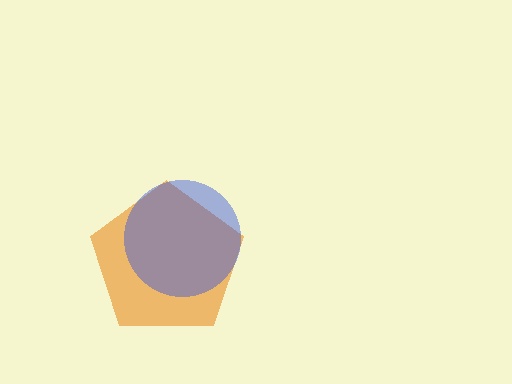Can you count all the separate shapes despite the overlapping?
Yes, there are 2 separate shapes.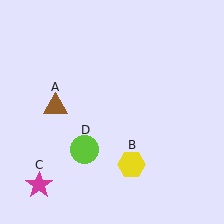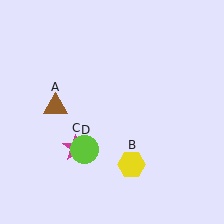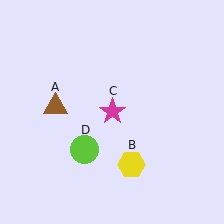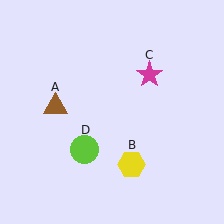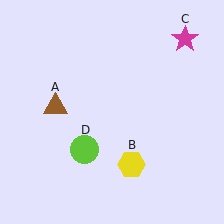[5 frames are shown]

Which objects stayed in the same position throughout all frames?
Brown triangle (object A) and yellow hexagon (object B) and lime circle (object D) remained stationary.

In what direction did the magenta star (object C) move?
The magenta star (object C) moved up and to the right.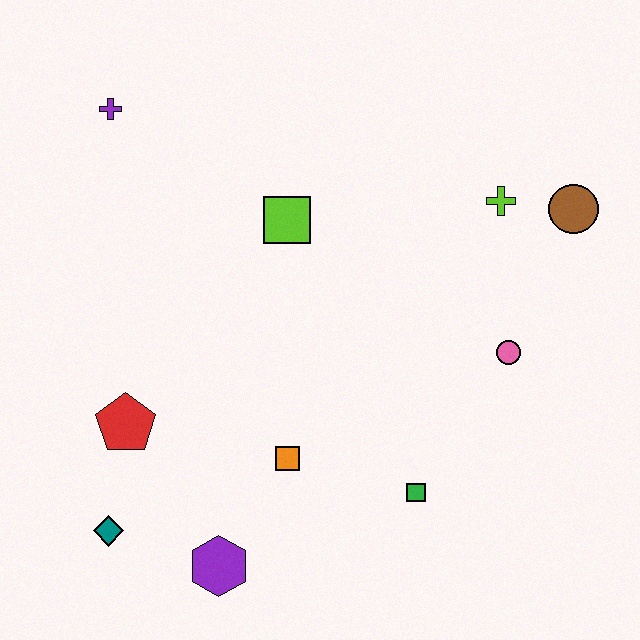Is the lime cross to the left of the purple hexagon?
No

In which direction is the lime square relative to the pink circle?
The lime square is to the left of the pink circle.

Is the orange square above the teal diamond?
Yes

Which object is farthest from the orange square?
The purple cross is farthest from the orange square.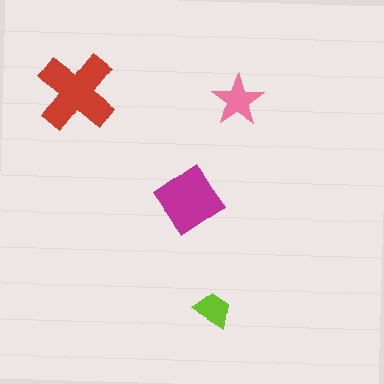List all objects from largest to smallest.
The red cross, the magenta diamond, the pink star, the lime trapezoid.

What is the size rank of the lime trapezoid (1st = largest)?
4th.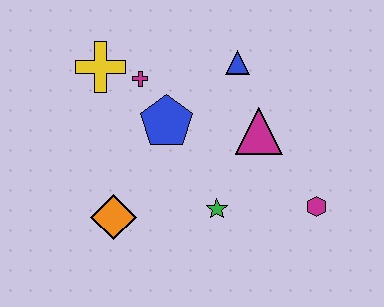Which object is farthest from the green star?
The yellow cross is farthest from the green star.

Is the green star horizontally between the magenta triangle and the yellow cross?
Yes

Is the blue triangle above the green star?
Yes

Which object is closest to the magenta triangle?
The blue triangle is closest to the magenta triangle.